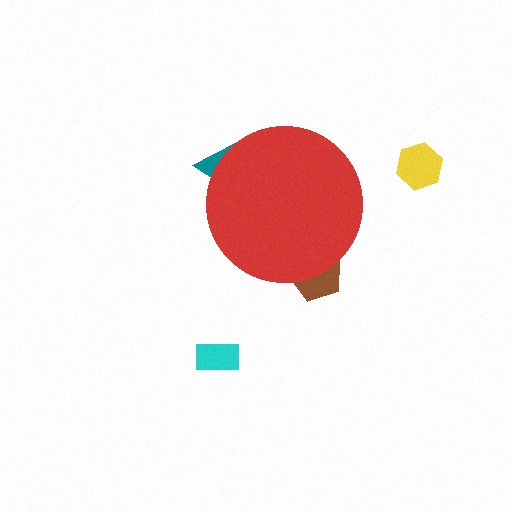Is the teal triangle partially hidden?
Yes, the teal triangle is partially hidden behind the red circle.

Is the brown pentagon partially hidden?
Yes, the brown pentagon is partially hidden behind the red circle.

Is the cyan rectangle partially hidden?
No, the cyan rectangle is fully visible.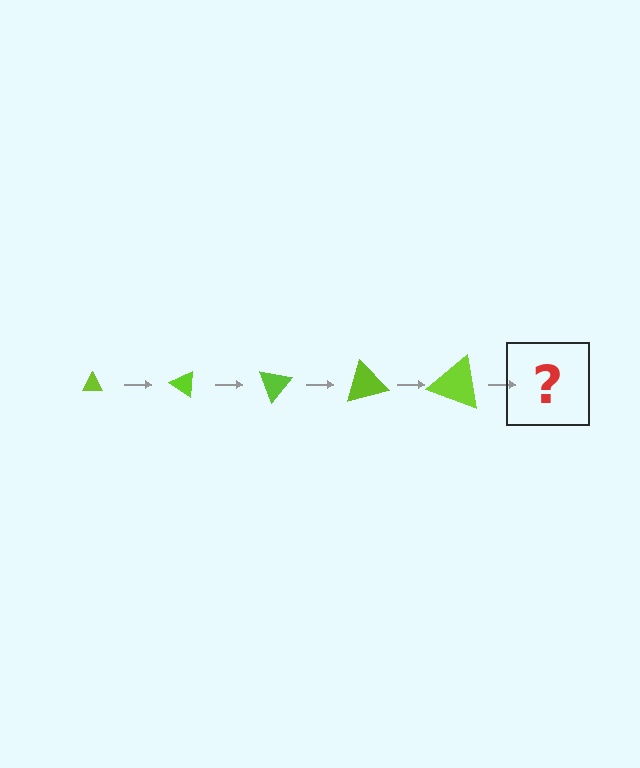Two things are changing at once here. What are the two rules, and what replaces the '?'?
The two rules are that the triangle grows larger each step and it rotates 35 degrees each step. The '?' should be a triangle, larger than the previous one and rotated 175 degrees from the start.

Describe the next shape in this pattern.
It should be a triangle, larger than the previous one and rotated 175 degrees from the start.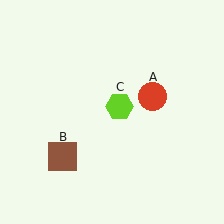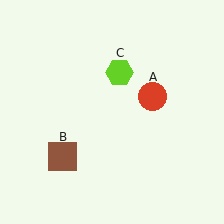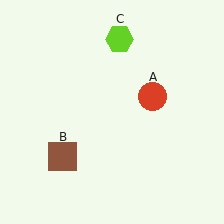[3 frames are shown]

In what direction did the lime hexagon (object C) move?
The lime hexagon (object C) moved up.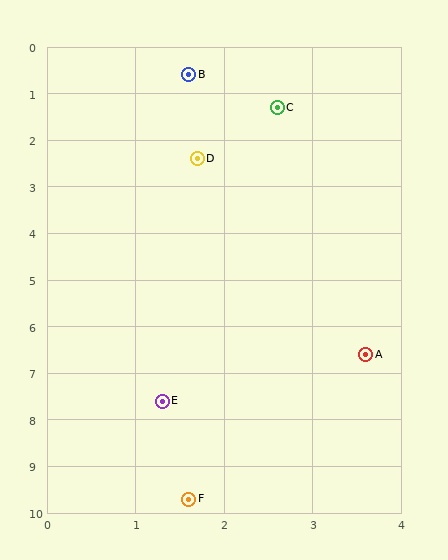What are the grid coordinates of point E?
Point E is at approximately (1.3, 7.6).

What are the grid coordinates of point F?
Point F is at approximately (1.6, 9.7).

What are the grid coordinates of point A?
Point A is at approximately (3.6, 6.6).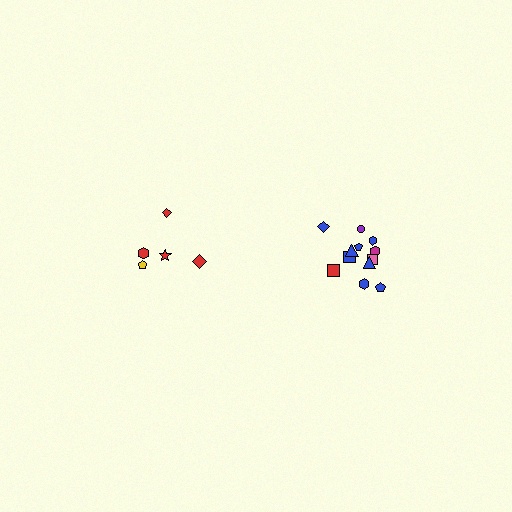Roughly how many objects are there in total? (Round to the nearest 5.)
Roughly 15 objects in total.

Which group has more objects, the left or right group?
The right group.